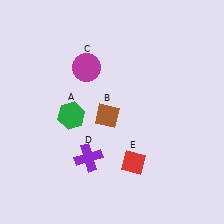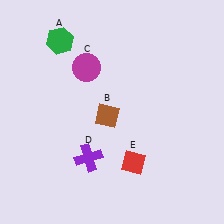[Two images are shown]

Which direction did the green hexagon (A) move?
The green hexagon (A) moved up.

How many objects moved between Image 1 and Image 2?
1 object moved between the two images.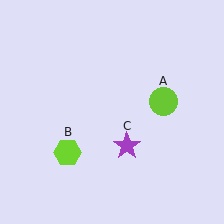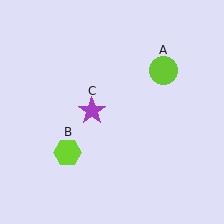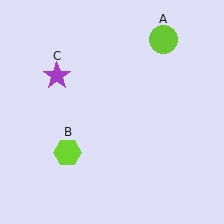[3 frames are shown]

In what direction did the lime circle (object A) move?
The lime circle (object A) moved up.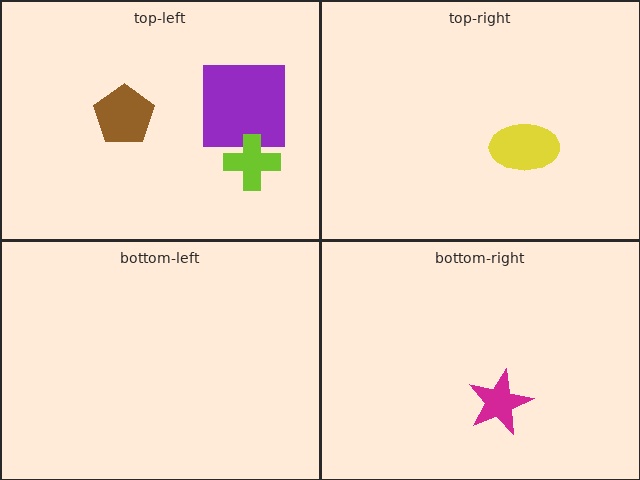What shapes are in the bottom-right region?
The magenta star.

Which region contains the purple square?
The top-left region.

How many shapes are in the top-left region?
3.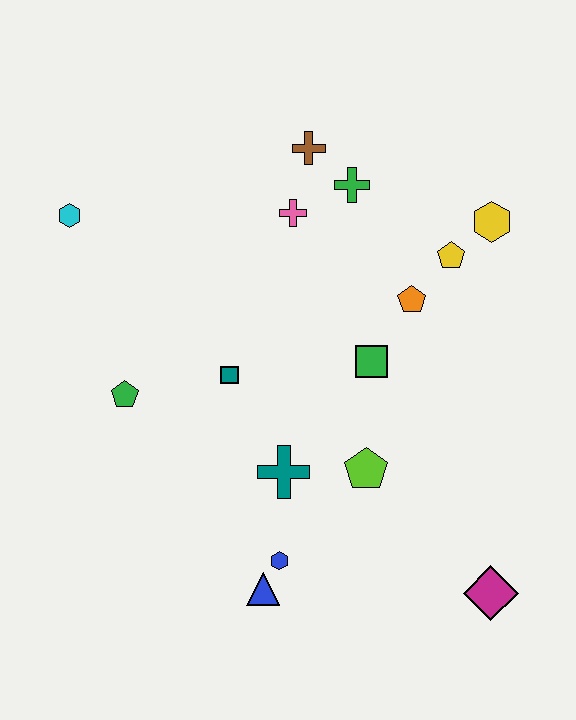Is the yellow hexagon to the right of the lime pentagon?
Yes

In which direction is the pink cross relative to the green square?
The pink cross is above the green square.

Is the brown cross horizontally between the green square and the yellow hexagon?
No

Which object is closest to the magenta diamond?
The lime pentagon is closest to the magenta diamond.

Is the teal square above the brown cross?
No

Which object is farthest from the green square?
The cyan hexagon is farthest from the green square.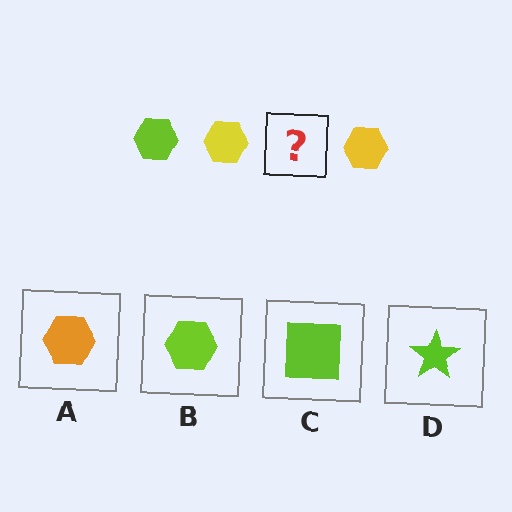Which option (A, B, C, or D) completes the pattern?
B.